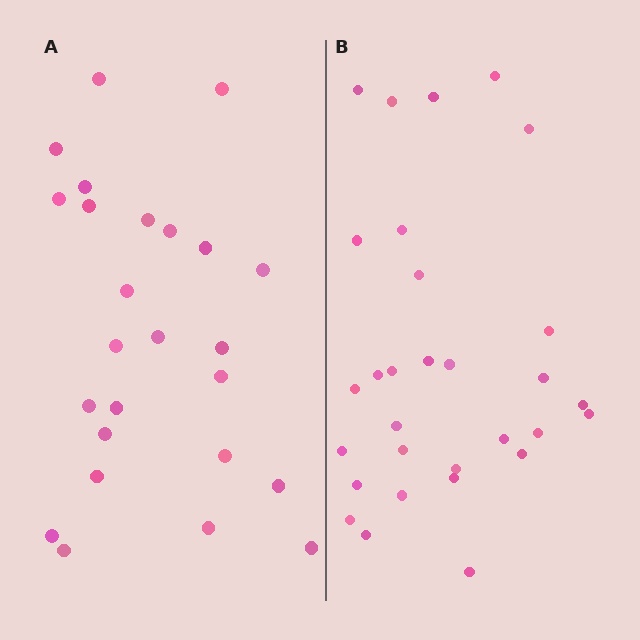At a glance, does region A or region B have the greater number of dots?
Region B (the right region) has more dots.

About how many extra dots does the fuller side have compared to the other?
Region B has about 5 more dots than region A.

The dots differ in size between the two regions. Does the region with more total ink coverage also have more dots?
No. Region A has more total ink coverage because its dots are larger, but region B actually contains more individual dots. Total area can be misleading — the number of items is what matters here.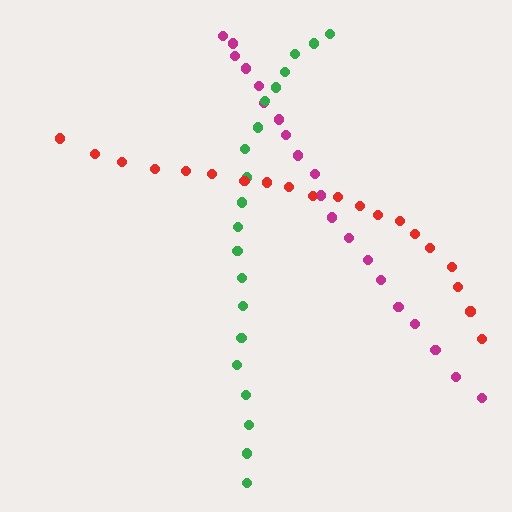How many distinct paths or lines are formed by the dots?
There are 3 distinct paths.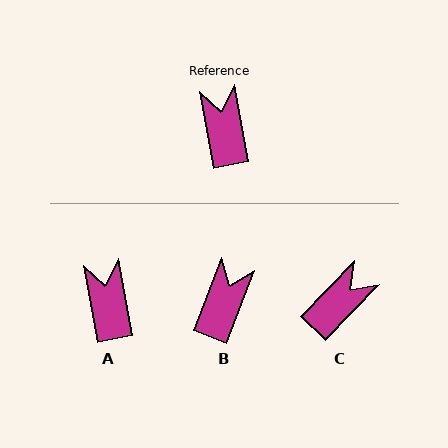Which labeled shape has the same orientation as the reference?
A.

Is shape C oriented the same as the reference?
No, it is off by about 54 degrees.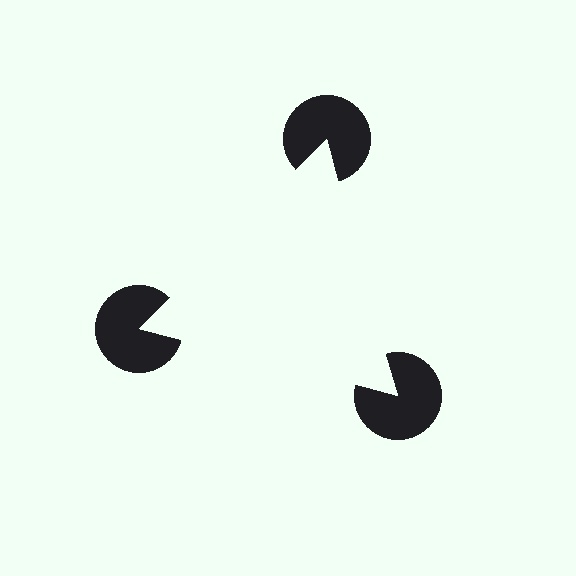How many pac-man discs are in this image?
There are 3 — one at each vertex of the illusory triangle.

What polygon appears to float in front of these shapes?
An illusory triangle — its edges are inferred from the aligned wedge cuts in the pac-man discs, not physically drawn.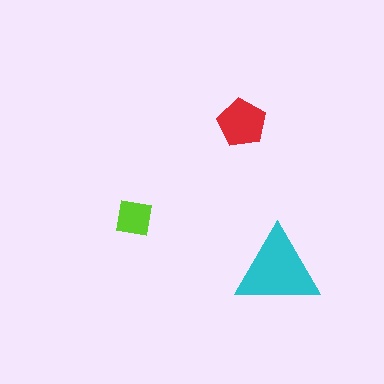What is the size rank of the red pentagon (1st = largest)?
2nd.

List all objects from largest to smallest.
The cyan triangle, the red pentagon, the lime square.